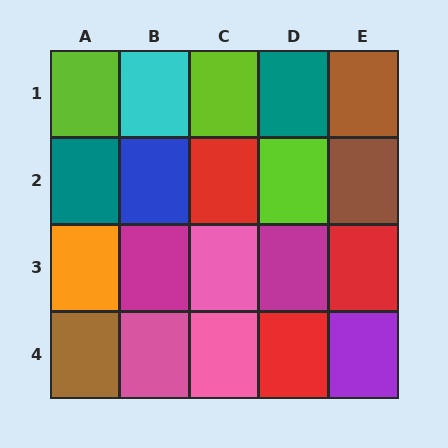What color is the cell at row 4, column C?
Pink.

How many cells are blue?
1 cell is blue.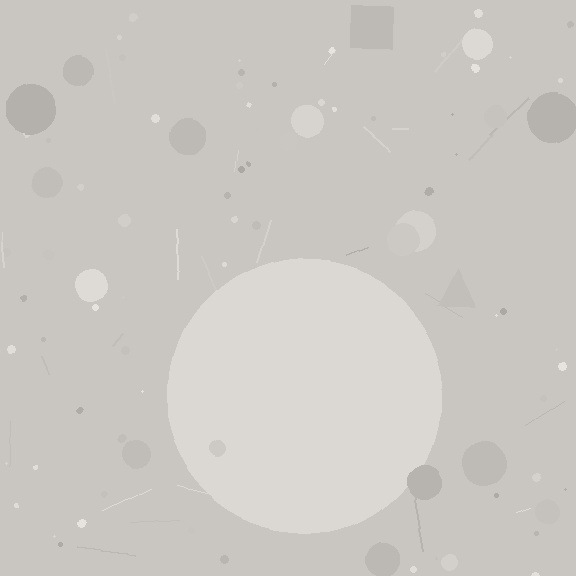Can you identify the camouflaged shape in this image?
The camouflaged shape is a circle.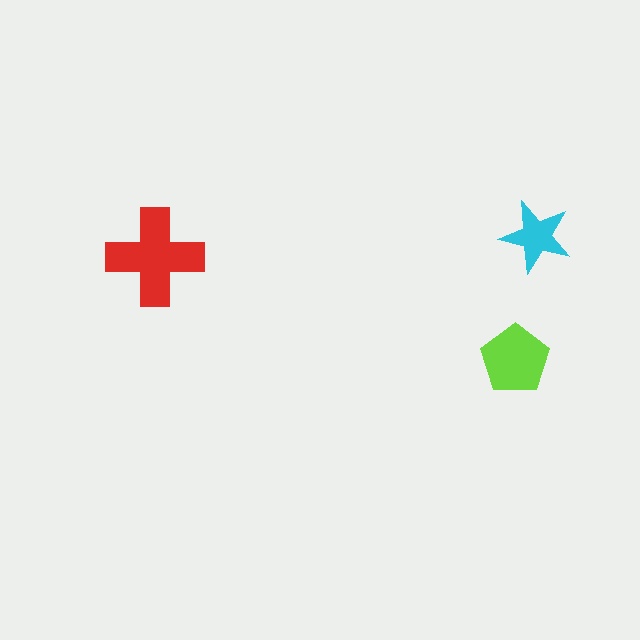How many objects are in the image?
There are 3 objects in the image.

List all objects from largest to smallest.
The red cross, the lime pentagon, the cyan star.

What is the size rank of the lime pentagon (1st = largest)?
2nd.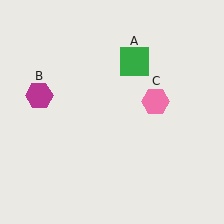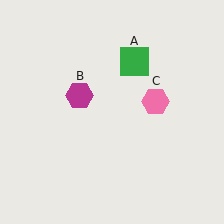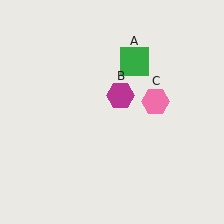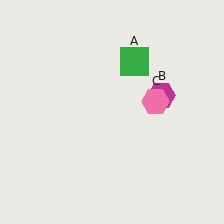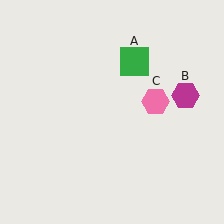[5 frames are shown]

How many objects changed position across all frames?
1 object changed position: magenta hexagon (object B).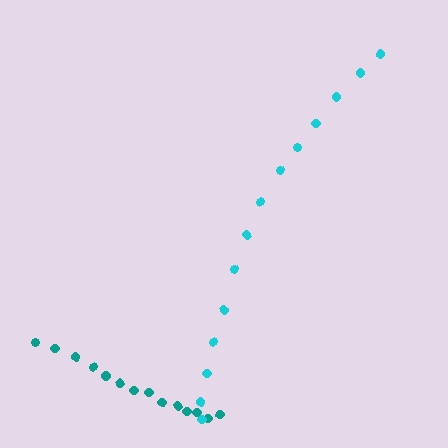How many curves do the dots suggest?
There are 2 distinct paths.